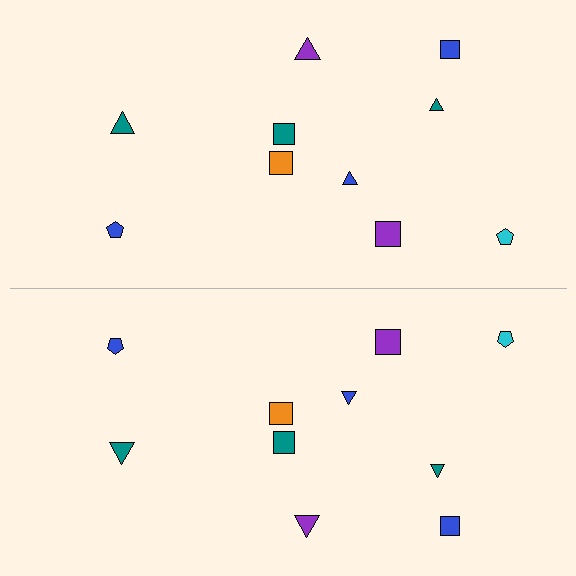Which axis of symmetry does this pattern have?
The pattern has a horizontal axis of symmetry running through the center of the image.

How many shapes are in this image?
There are 20 shapes in this image.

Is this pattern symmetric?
Yes, this pattern has bilateral (reflection) symmetry.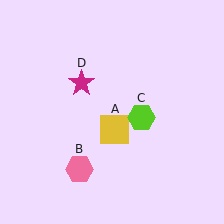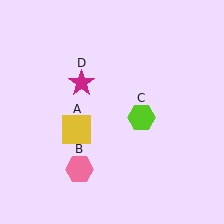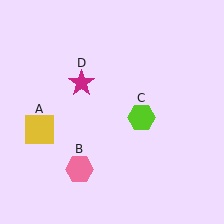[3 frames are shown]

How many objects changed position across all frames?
1 object changed position: yellow square (object A).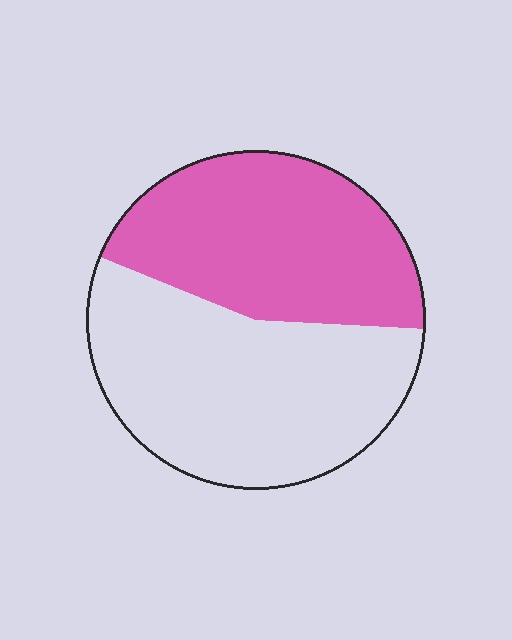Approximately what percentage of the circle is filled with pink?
Approximately 45%.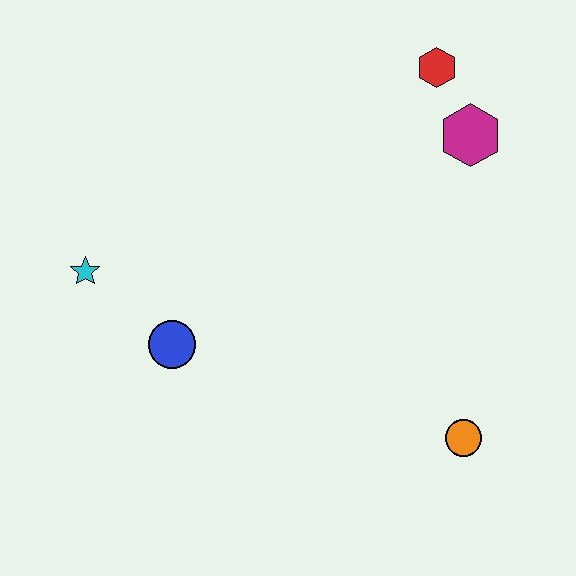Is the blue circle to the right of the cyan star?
Yes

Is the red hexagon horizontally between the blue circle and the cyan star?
No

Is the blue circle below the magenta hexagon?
Yes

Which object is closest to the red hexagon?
The magenta hexagon is closest to the red hexagon.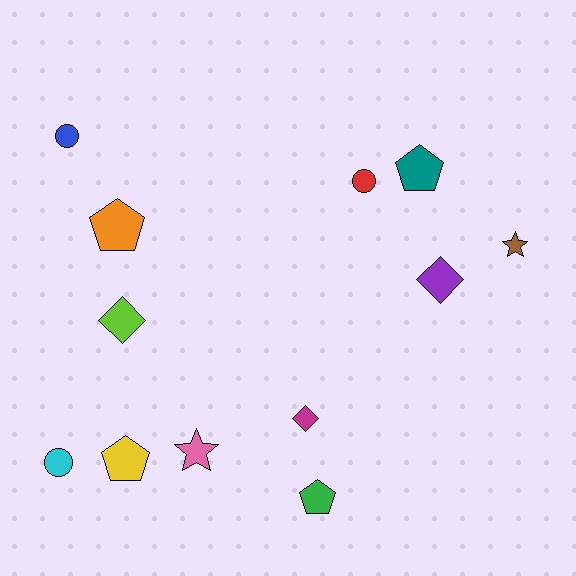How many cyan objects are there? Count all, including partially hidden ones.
There is 1 cyan object.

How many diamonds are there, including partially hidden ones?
There are 3 diamonds.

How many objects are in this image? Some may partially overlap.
There are 12 objects.